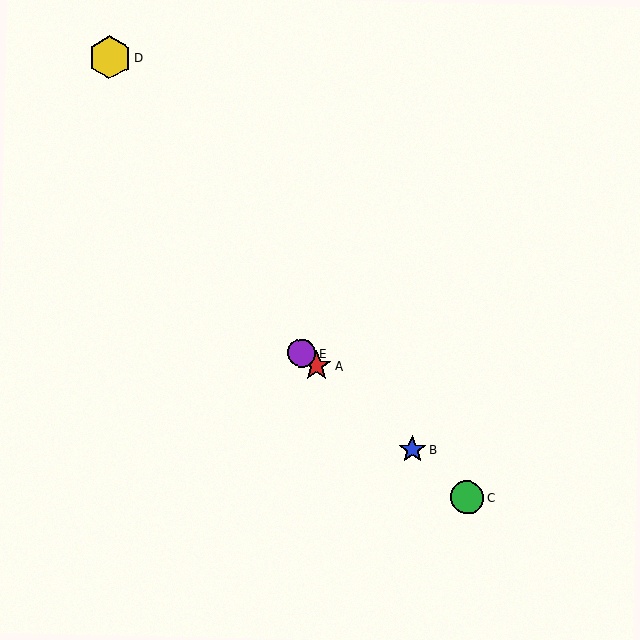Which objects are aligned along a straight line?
Objects A, B, C, E are aligned along a straight line.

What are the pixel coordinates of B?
Object B is at (413, 449).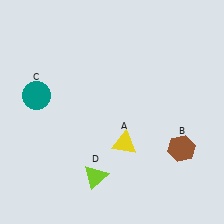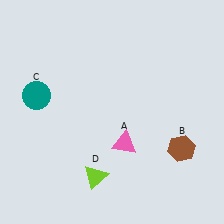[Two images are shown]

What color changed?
The triangle (A) changed from yellow in Image 1 to pink in Image 2.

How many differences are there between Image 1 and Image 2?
There is 1 difference between the two images.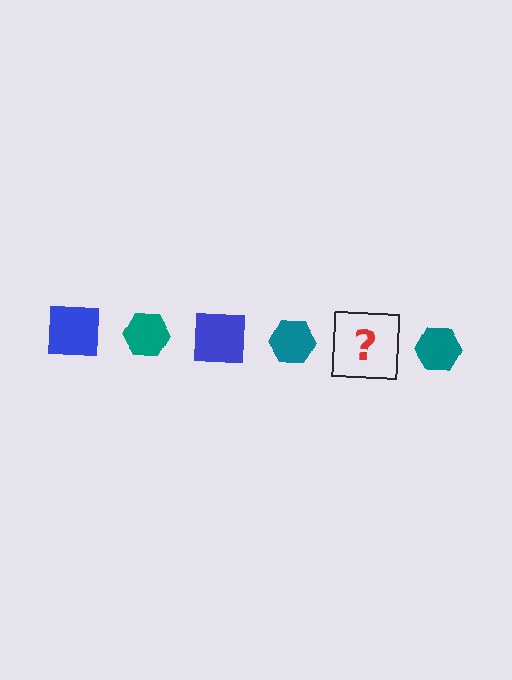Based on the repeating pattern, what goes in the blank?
The blank should be a blue square.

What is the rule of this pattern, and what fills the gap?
The rule is that the pattern alternates between blue square and teal hexagon. The gap should be filled with a blue square.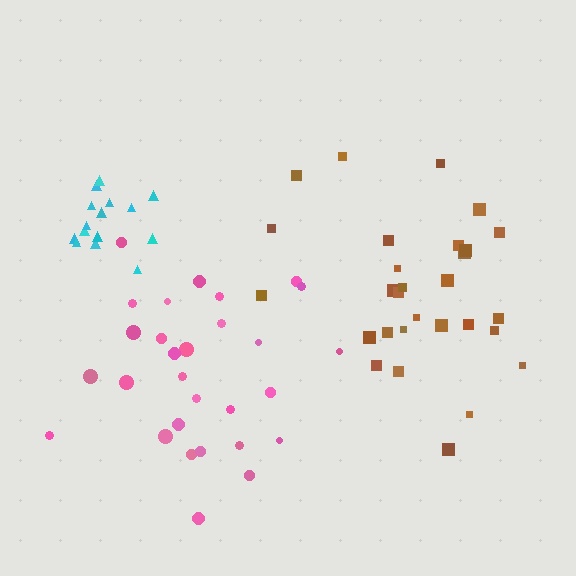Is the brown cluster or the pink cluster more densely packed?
Brown.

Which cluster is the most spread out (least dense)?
Pink.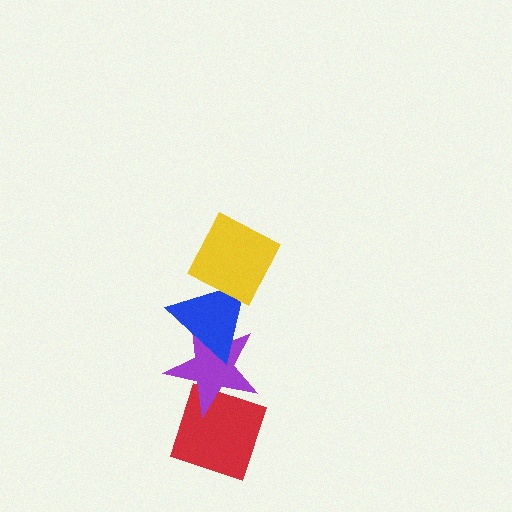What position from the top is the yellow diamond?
The yellow diamond is 1st from the top.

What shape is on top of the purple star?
The blue triangle is on top of the purple star.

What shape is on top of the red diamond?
The purple star is on top of the red diamond.